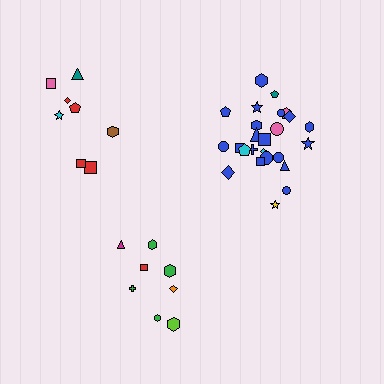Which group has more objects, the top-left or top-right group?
The top-right group.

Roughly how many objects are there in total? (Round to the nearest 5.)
Roughly 40 objects in total.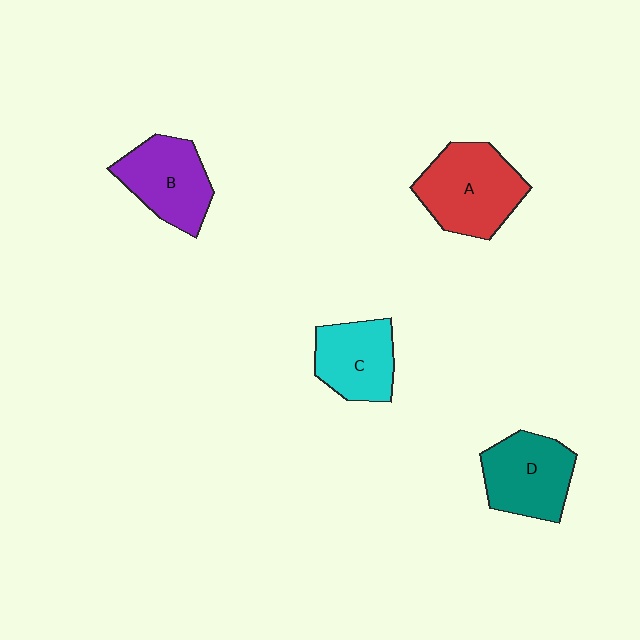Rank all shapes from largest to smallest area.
From largest to smallest: A (red), D (teal), B (purple), C (cyan).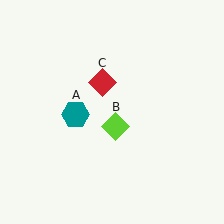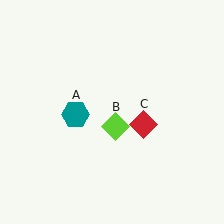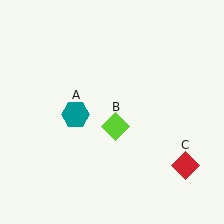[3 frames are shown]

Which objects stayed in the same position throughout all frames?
Teal hexagon (object A) and lime diamond (object B) remained stationary.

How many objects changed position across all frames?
1 object changed position: red diamond (object C).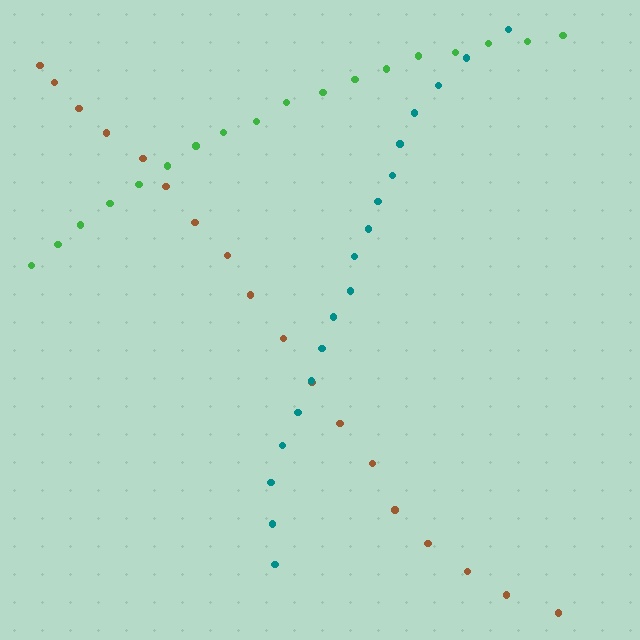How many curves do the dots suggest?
There are 3 distinct paths.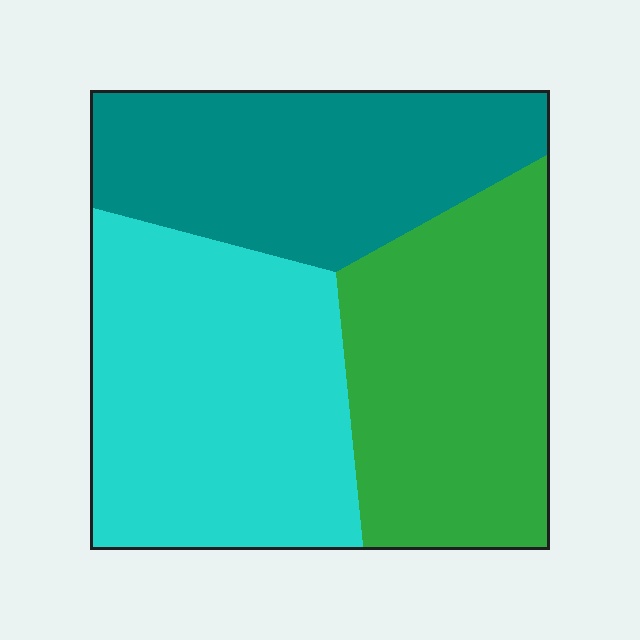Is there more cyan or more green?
Cyan.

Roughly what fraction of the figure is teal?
Teal covers roughly 30% of the figure.